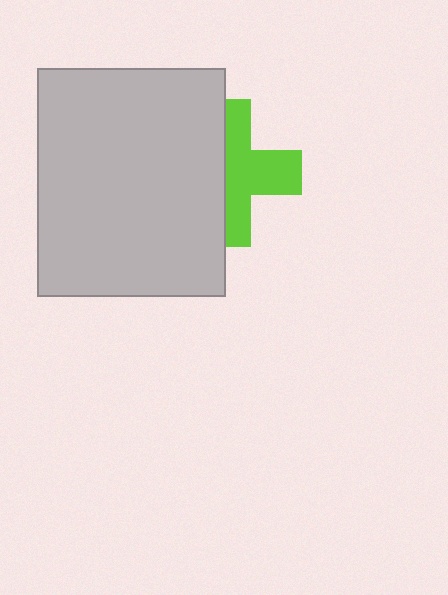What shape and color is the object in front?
The object in front is a light gray rectangle.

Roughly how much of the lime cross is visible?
About half of it is visible (roughly 53%).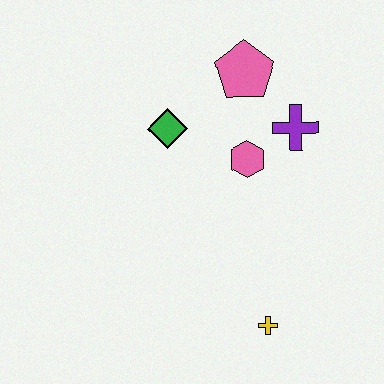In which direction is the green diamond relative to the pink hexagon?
The green diamond is to the left of the pink hexagon.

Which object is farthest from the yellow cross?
The pink pentagon is farthest from the yellow cross.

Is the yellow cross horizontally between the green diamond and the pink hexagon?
No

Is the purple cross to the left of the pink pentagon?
No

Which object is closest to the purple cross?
The pink hexagon is closest to the purple cross.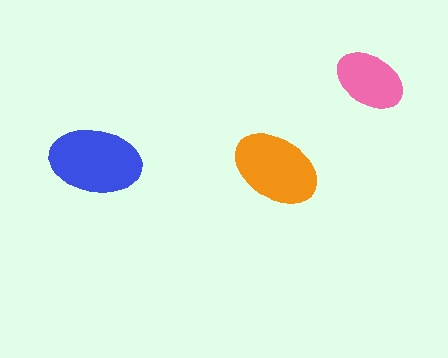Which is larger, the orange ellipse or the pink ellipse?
The orange one.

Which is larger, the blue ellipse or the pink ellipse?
The blue one.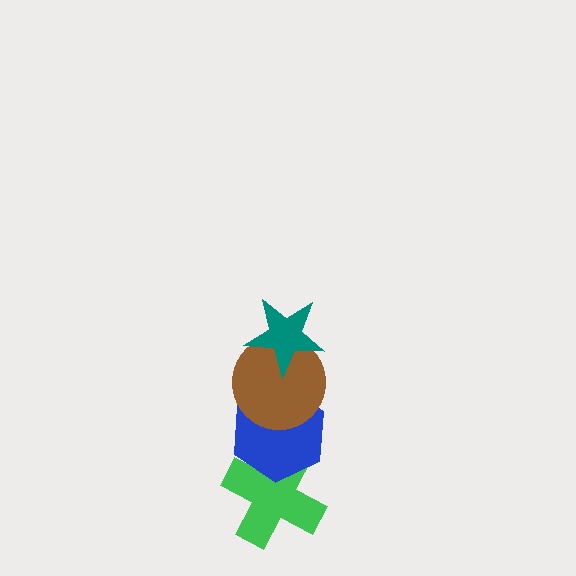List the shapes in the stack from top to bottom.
From top to bottom: the teal star, the brown circle, the blue hexagon, the green cross.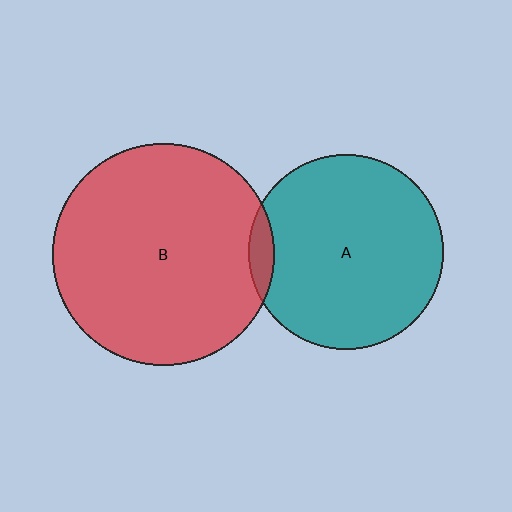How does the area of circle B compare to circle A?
Approximately 1.3 times.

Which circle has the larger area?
Circle B (red).